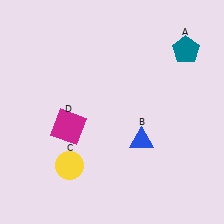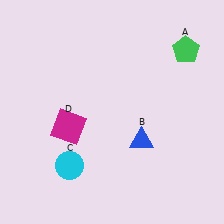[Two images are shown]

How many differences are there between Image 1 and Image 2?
There are 2 differences between the two images.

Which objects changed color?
A changed from teal to green. C changed from yellow to cyan.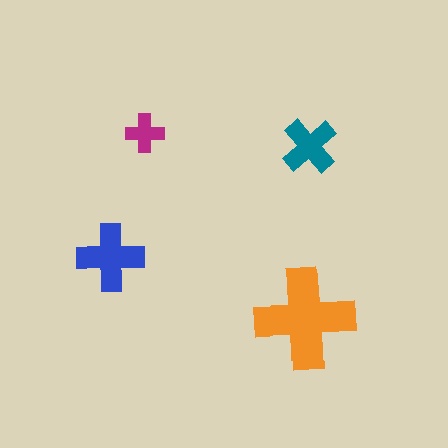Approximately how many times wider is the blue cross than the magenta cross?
About 1.5 times wider.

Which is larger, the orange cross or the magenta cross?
The orange one.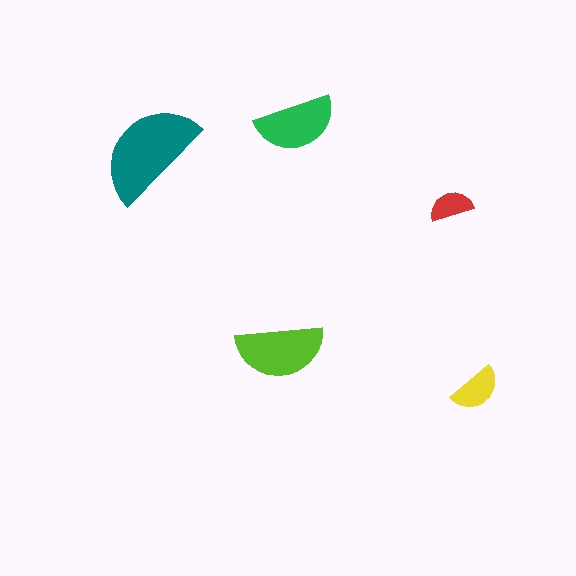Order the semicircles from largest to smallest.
the teal one, the lime one, the green one, the yellow one, the red one.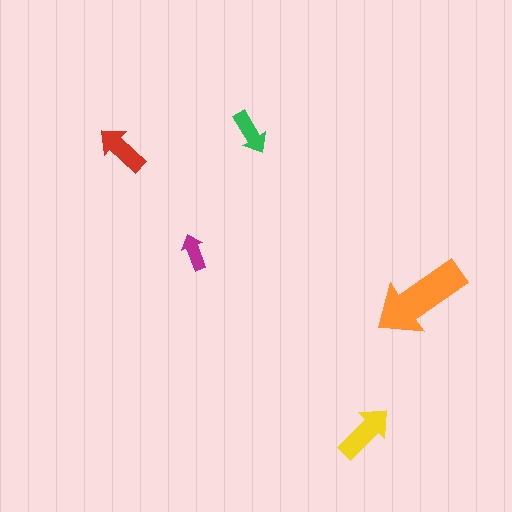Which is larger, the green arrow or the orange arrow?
The orange one.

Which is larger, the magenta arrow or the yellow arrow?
The yellow one.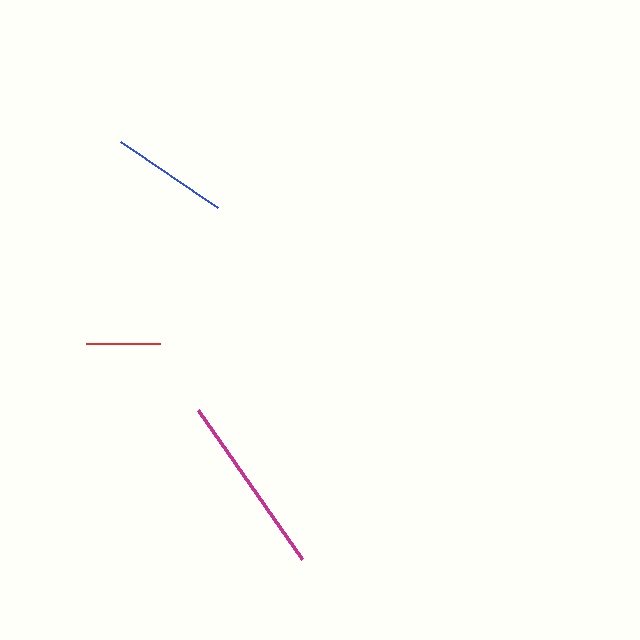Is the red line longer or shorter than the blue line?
The blue line is longer than the red line.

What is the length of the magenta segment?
The magenta segment is approximately 182 pixels long.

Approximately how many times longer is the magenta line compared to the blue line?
The magenta line is approximately 1.6 times the length of the blue line.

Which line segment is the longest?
The magenta line is the longest at approximately 182 pixels.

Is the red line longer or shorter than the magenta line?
The magenta line is longer than the red line.